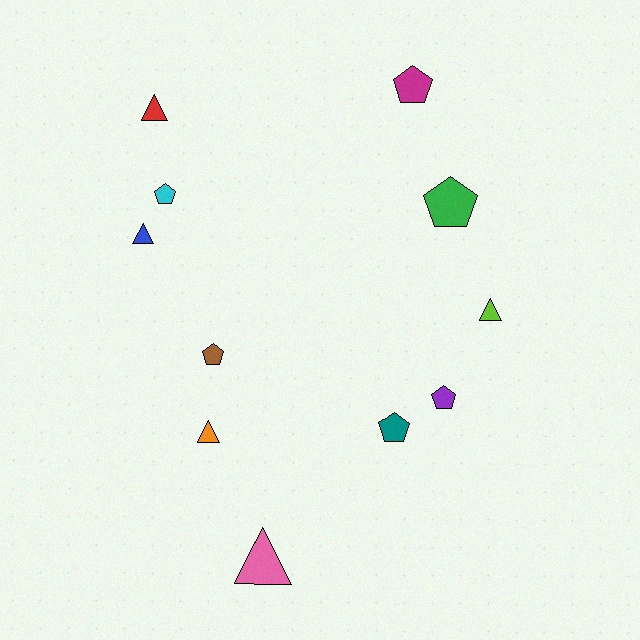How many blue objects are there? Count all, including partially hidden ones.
There is 1 blue object.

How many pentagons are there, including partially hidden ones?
There are 6 pentagons.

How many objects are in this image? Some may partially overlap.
There are 11 objects.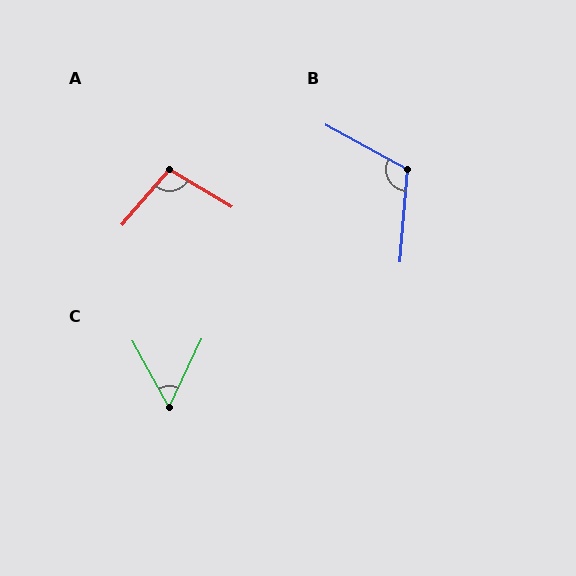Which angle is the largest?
B, at approximately 114 degrees.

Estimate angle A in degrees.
Approximately 100 degrees.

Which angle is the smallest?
C, at approximately 54 degrees.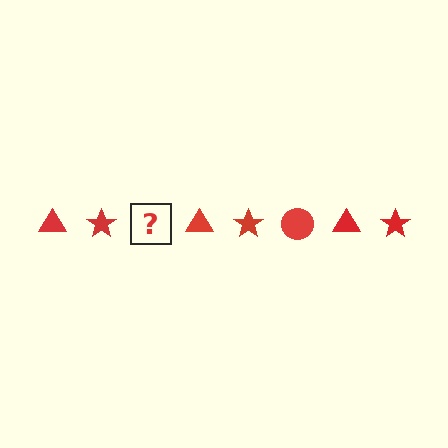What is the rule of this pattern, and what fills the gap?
The rule is that the pattern cycles through triangle, star, circle shapes in red. The gap should be filled with a red circle.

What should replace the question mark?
The question mark should be replaced with a red circle.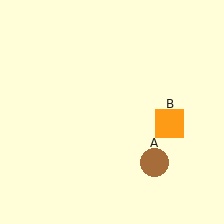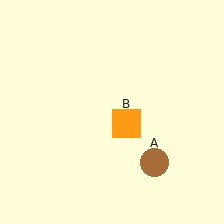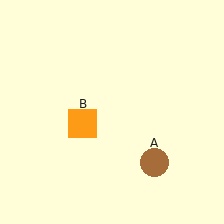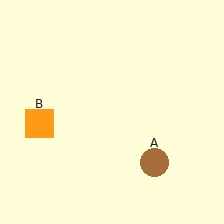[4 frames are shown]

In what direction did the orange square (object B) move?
The orange square (object B) moved left.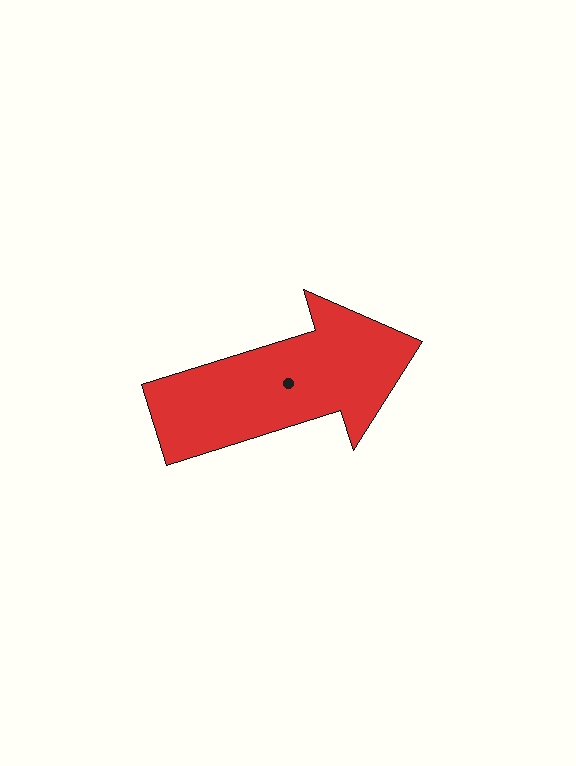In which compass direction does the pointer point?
East.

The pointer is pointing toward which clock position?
Roughly 2 o'clock.